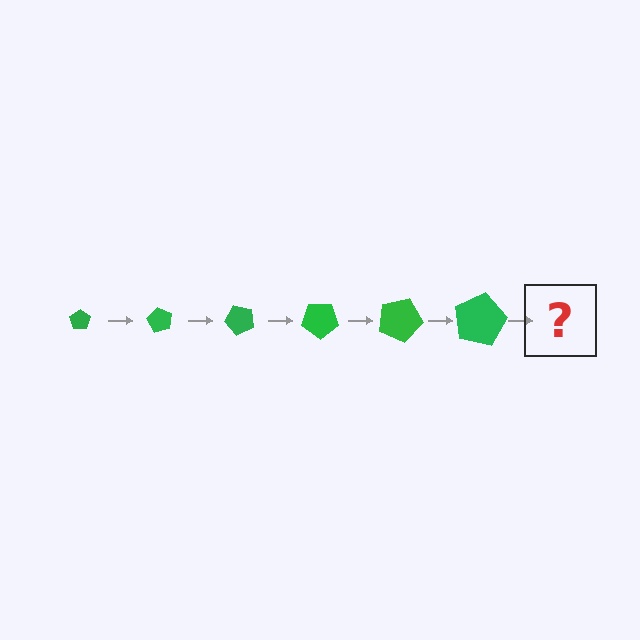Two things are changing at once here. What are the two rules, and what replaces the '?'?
The two rules are that the pentagon grows larger each step and it rotates 60 degrees each step. The '?' should be a pentagon, larger than the previous one and rotated 360 degrees from the start.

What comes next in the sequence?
The next element should be a pentagon, larger than the previous one and rotated 360 degrees from the start.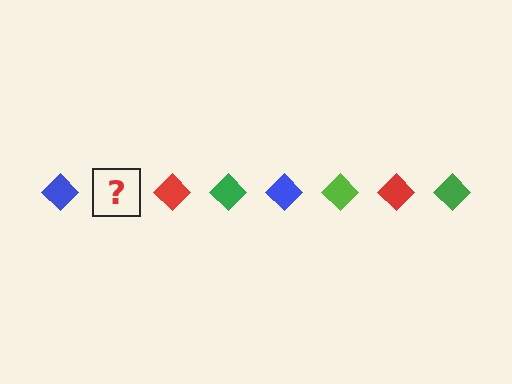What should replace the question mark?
The question mark should be replaced with a lime diamond.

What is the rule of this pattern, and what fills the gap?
The rule is that the pattern cycles through blue, lime, red, green diamonds. The gap should be filled with a lime diamond.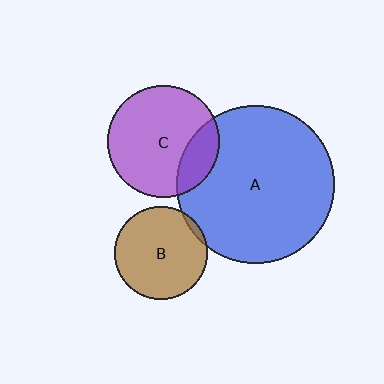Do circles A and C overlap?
Yes.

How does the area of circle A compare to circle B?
Approximately 2.8 times.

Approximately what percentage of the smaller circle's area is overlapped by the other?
Approximately 20%.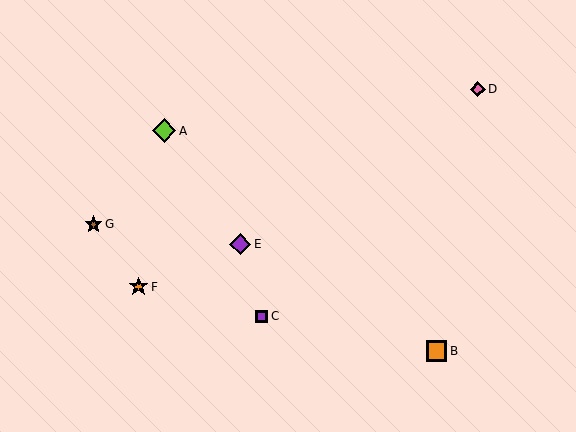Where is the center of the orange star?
The center of the orange star is at (139, 287).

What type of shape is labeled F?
Shape F is an orange star.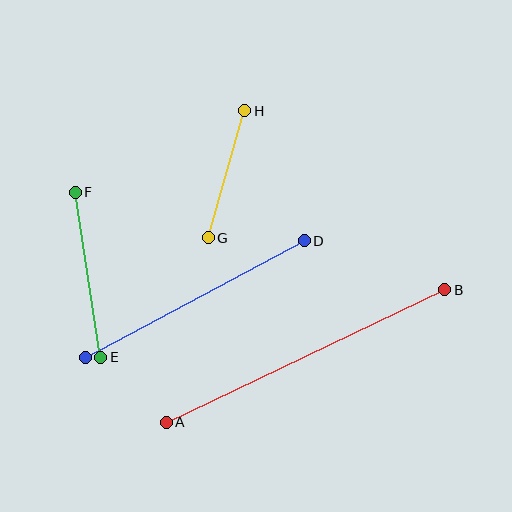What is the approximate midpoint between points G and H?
The midpoint is at approximately (226, 174) pixels.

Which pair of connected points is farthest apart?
Points A and B are farthest apart.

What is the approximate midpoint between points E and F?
The midpoint is at approximately (88, 275) pixels.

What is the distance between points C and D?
The distance is approximately 248 pixels.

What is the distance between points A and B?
The distance is approximately 308 pixels.